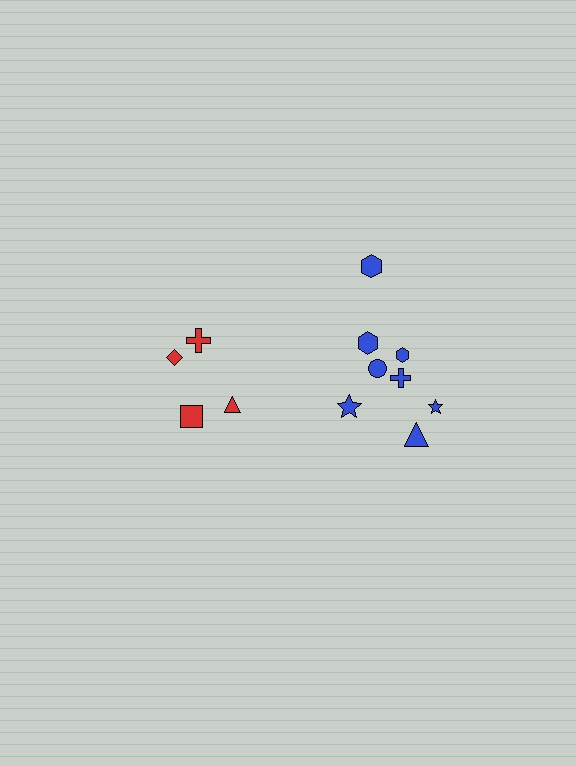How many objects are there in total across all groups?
There are 12 objects.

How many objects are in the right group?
There are 8 objects.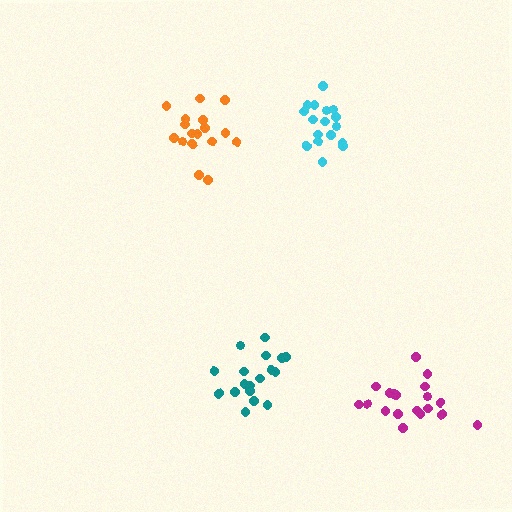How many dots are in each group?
Group 1: 17 dots, Group 2: 17 dots, Group 3: 19 dots, Group 4: 18 dots (71 total).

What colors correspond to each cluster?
The clusters are colored: cyan, orange, magenta, teal.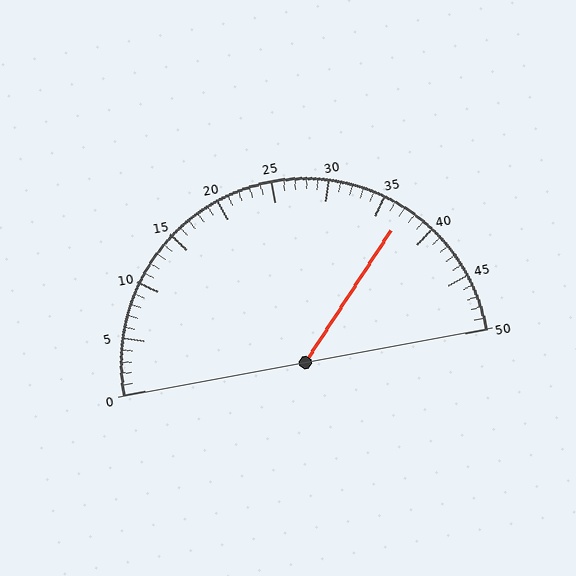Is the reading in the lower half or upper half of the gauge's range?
The reading is in the upper half of the range (0 to 50).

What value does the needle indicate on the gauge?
The needle indicates approximately 37.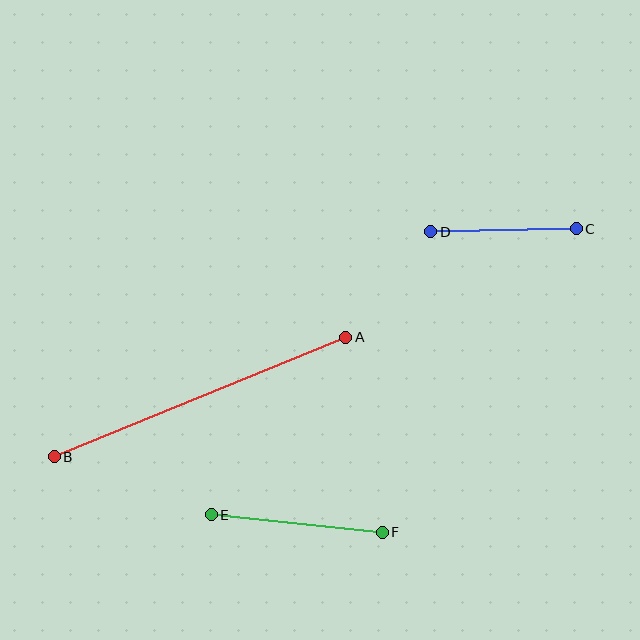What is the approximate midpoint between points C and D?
The midpoint is at approximately (503, 230) pixels.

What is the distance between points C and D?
The distance is approximately 146 pixels.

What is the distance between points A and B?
The distance is approximately 315 pixels.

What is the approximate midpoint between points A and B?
The midpoint is at approximately (200, 397) pixels.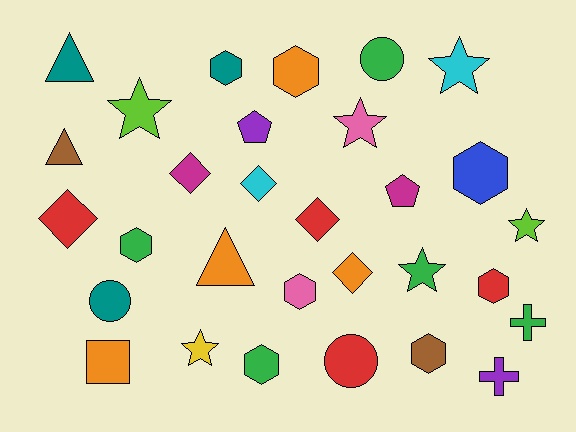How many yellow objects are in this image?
There is 1 yellow object.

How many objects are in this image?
There are 30 objects.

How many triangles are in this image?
There are 3 triangles.